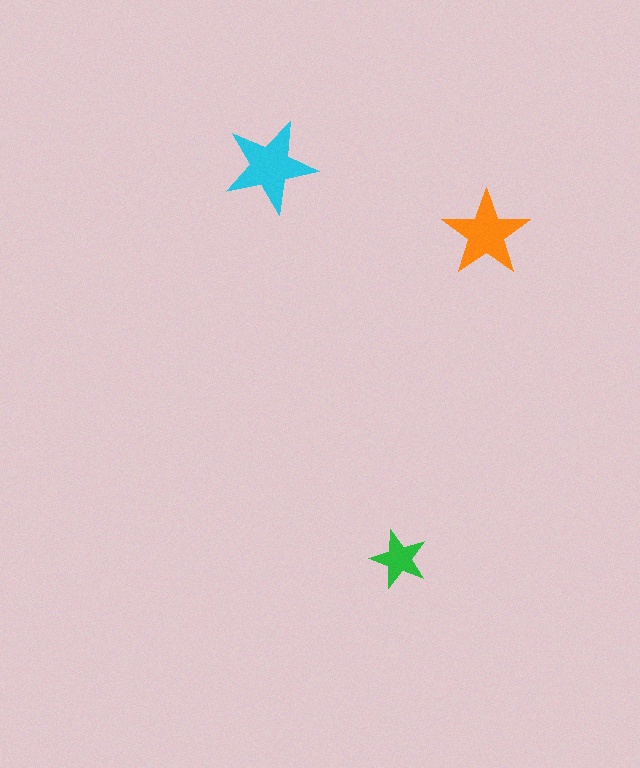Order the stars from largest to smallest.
the cyan one, the orange one, the green one.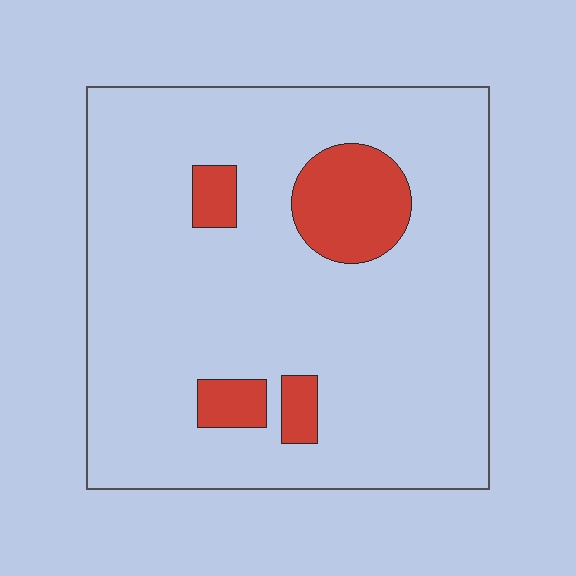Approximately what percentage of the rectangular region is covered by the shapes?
Approximately 10%.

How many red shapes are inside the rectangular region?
4.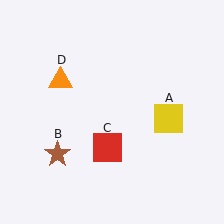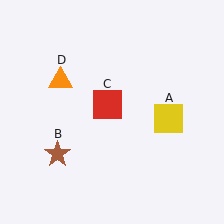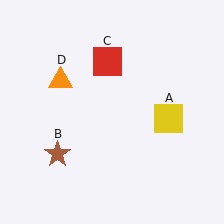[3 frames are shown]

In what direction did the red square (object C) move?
The red square (object C) moved up.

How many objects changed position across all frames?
1 object changed position: red square (object C).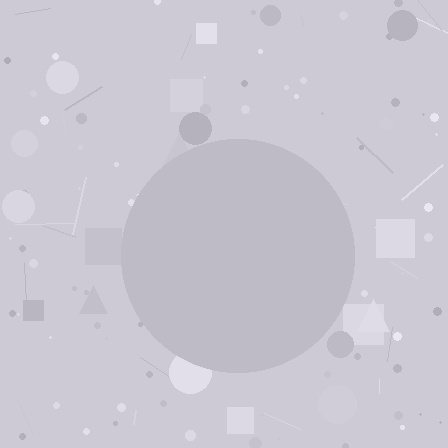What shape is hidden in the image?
A circle is hidden in the image.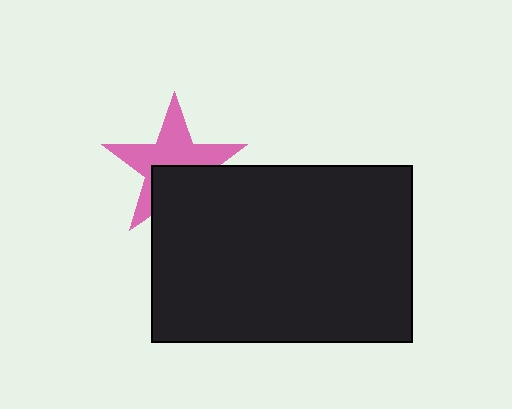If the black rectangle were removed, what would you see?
You would see the complete pink star.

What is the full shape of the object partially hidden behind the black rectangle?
The partially hidden object is a pink star.